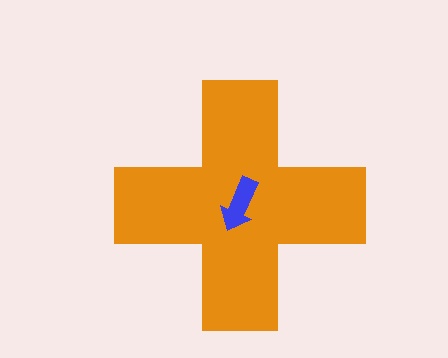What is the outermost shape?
The orange cross.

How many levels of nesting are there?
2.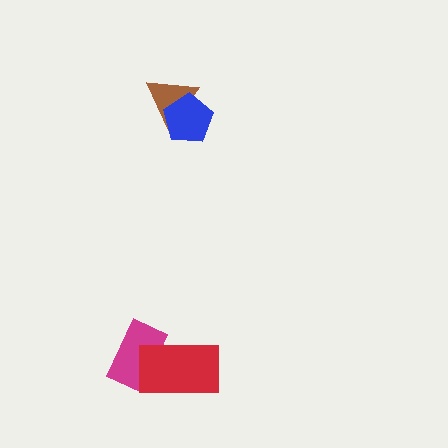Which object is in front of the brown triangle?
The blue pentagon is in front of the brown triangle.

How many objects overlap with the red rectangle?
1 object overlaps with the red rectangle.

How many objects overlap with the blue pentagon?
1 object overlaps with the blue pentagon.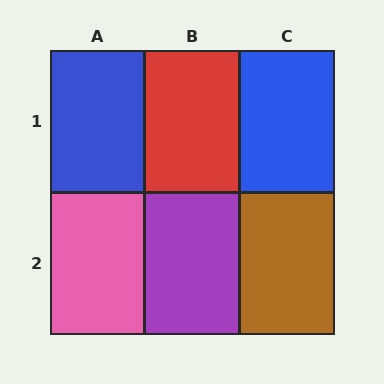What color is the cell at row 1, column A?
Blue.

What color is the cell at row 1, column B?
Red.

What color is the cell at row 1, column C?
Blue.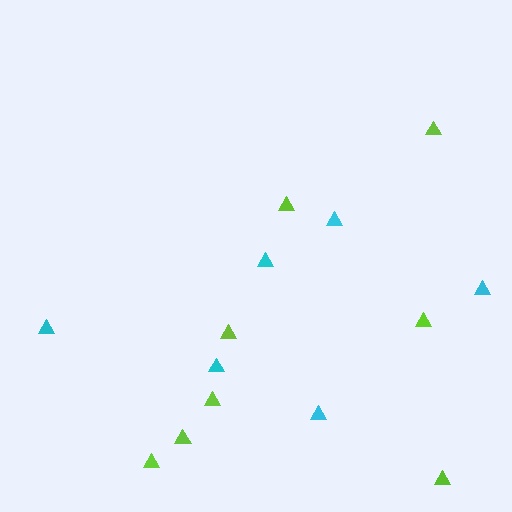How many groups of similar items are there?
There are 2 groups: one group of cyan triangles (6) and one group of lime triangles (8).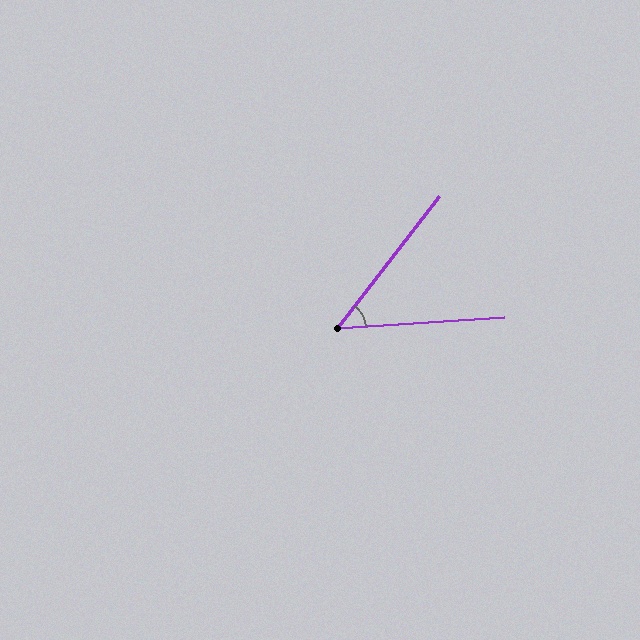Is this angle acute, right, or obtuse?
It is acute.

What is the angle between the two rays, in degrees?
Approximately 48 degrees.